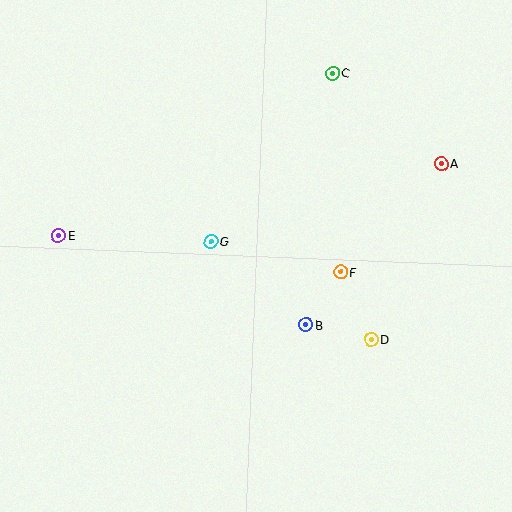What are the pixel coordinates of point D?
Point D is at (371, 339).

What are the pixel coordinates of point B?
Point B is at (306, 325).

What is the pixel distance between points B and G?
The distance between B and G is 126 pixels.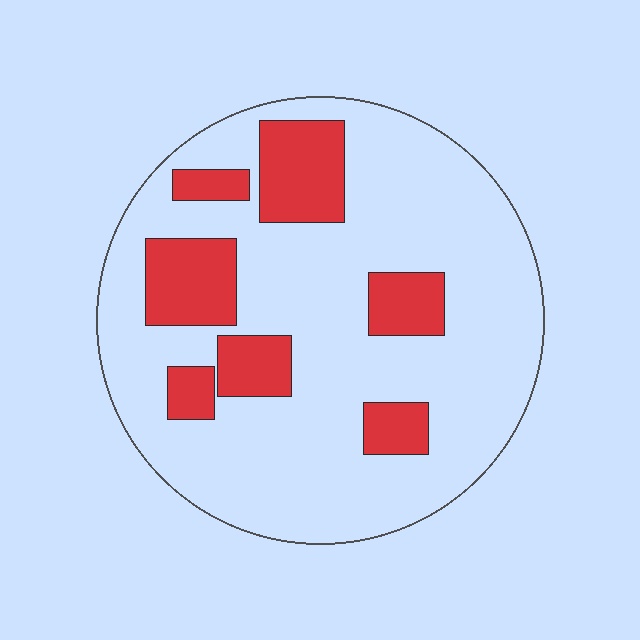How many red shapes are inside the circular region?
7.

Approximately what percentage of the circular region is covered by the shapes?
Approximately 20%.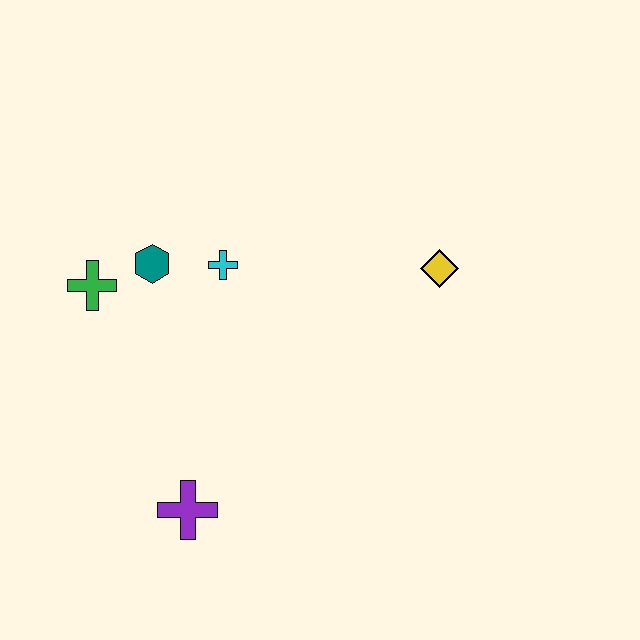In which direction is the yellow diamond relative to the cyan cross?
The yellow diamond is to the right of the cyan cross.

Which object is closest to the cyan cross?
The teal hexagon is closest to the cyan cross.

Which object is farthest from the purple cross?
The yellow diamond is farthest from the purple cross.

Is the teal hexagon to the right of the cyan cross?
No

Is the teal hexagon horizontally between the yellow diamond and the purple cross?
No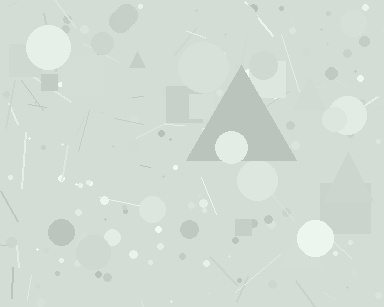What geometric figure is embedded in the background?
A triangle is embedded in the background.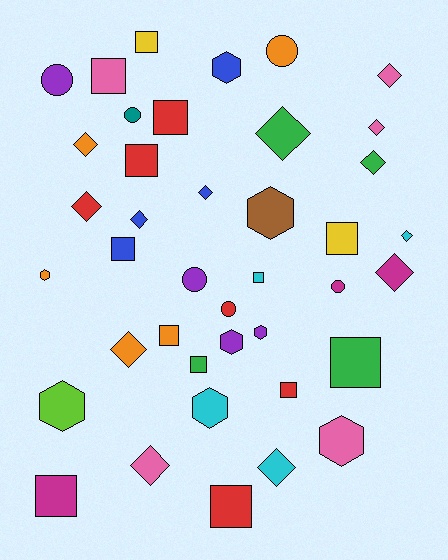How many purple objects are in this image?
There are 4 purple objects.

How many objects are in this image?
There are 40 objects.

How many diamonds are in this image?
There are 13 diamonds.